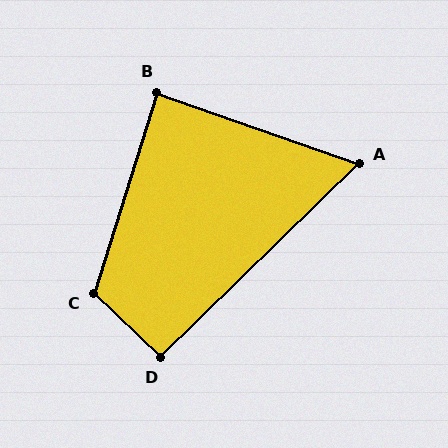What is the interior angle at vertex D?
Approximately 92 degrees (approximately right).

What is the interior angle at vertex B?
Approximately 88 degrees (approximately right).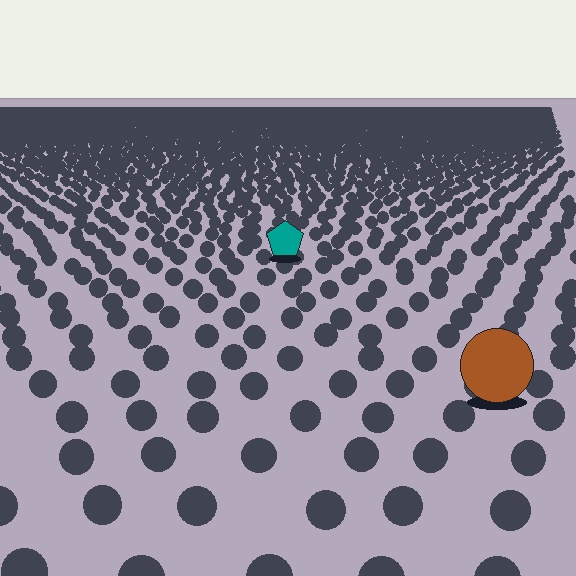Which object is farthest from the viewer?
The teal pentagon is farthest from the viewer. It appears smaller and the ground texture around it is denser.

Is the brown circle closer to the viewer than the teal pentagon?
Yes. The brown circle is closer — you can tell from the texture gradient: the ground texture is coarser near it.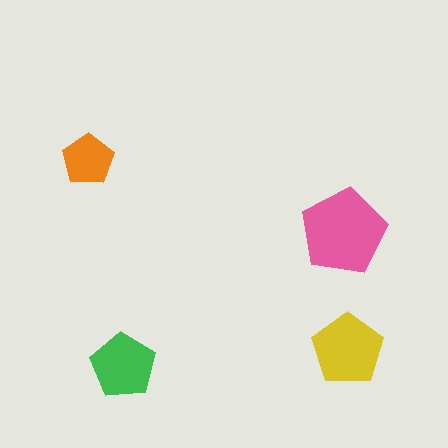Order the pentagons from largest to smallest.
the pink one, the yellow one, the green one, the orange one.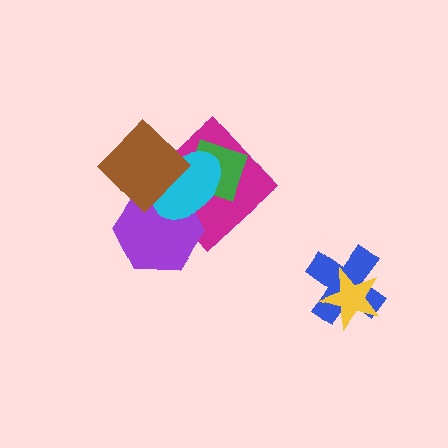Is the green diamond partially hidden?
Yes, it is partially covered by another shape.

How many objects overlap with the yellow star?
1 object overlaps with the yellow star.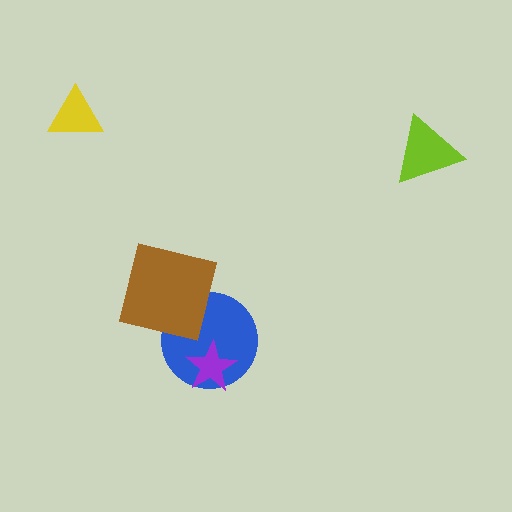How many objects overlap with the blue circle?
2 objects overlap with the blue circle.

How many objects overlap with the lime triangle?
0 objects overlap with the lime triangle.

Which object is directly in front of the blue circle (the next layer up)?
The purple star is directly in front of the blue circle.